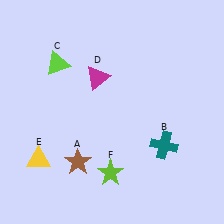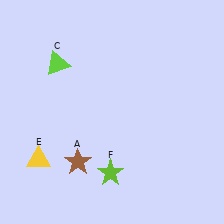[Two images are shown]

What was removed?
The magenta triangle (D), the teal cross (B) were removed in Image 2.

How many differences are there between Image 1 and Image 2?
There are 2 differences between the two images.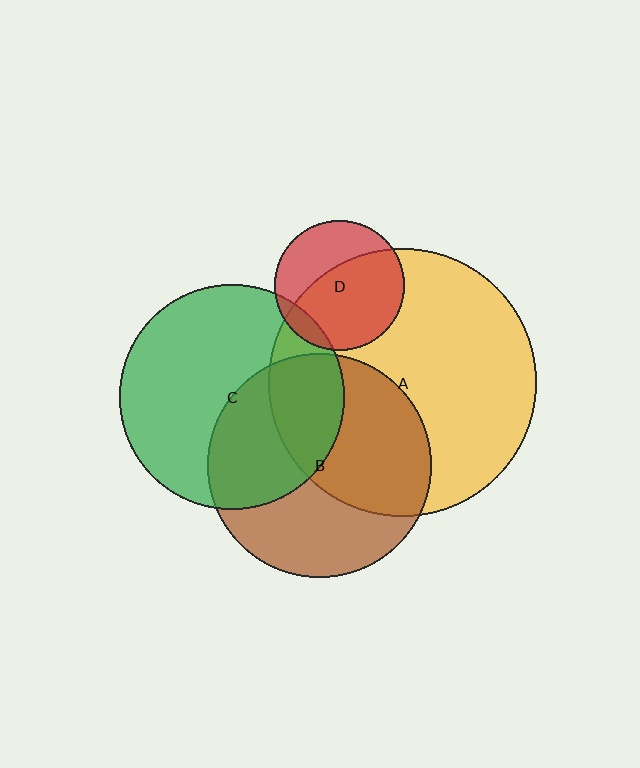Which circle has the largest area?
Circle A (yellow).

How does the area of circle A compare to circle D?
Approximately 4.2 times.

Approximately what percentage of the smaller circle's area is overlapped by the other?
Approximately 60%.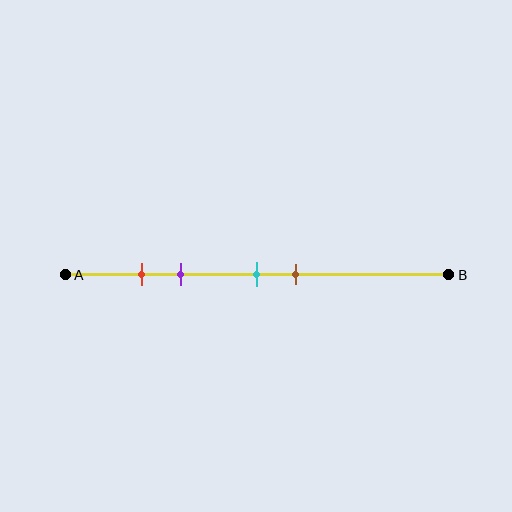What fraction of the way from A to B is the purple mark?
The purple mark is approximately 30% (0.3) of the way from A to B.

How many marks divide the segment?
There are 4 marks dividing the segment.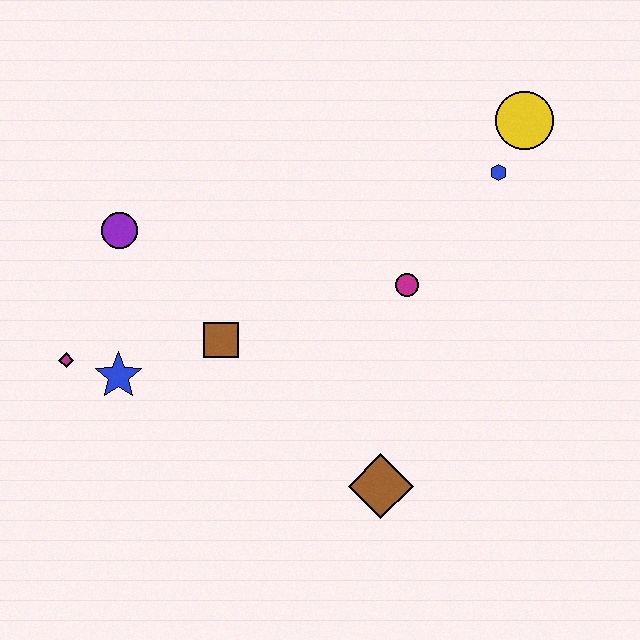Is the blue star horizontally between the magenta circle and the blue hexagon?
No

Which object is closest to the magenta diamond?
The blue star is closest to the magenta diamond.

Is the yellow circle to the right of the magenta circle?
Yes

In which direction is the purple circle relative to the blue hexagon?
The purple circle is to the left of the blue hexagon.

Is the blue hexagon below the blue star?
No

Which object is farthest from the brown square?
The yellow circle is farthest from the brown square.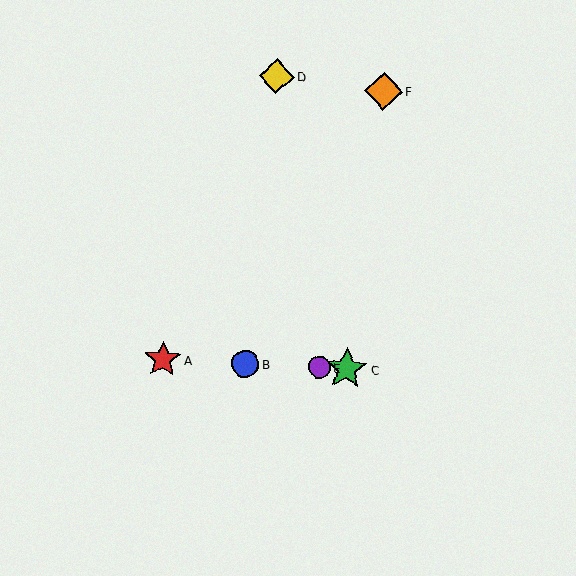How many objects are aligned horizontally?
4 objects (A, B, C, E) are aligned horizontally.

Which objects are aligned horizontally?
Objects A, B, C, E are aligned horizontally.